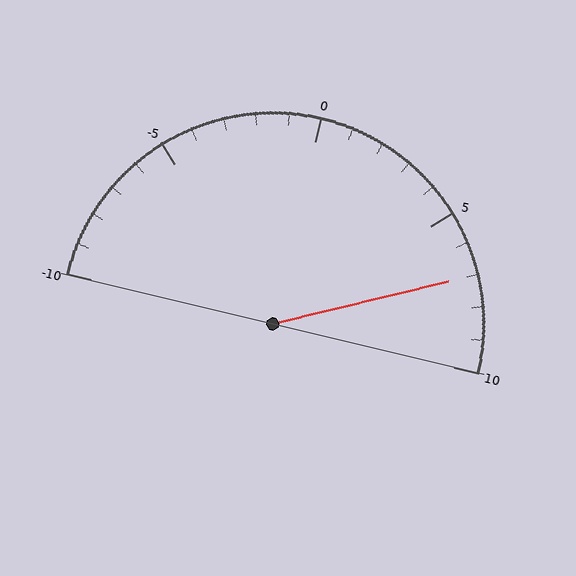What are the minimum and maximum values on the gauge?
The gauge ranges from -10 to 10.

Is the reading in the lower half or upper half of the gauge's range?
The reading is in the upper half of the range (-10 to 10).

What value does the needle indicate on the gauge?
The needle indicates approximately 7.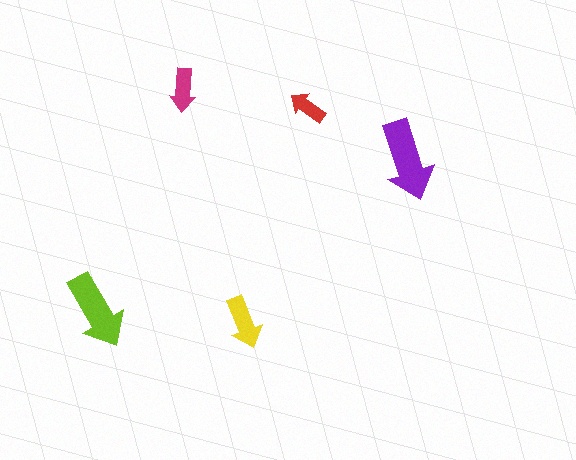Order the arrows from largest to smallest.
the purple one, the lime one, the yellow one, the magenta one, the red one.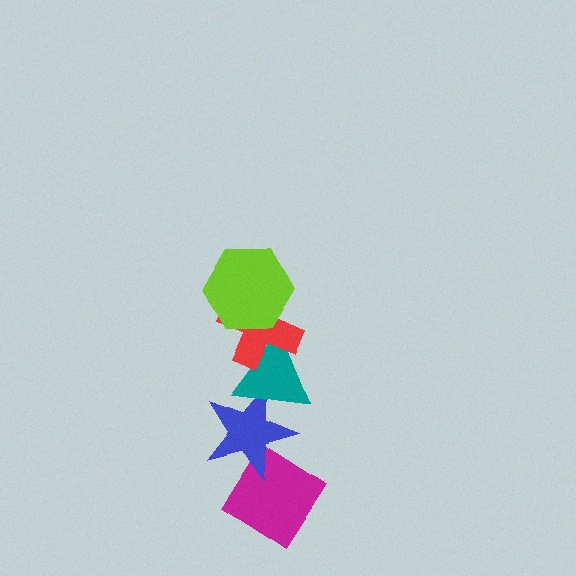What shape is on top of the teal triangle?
The red cross is on top of the teal triangle.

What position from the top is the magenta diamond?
The magenta diamond is 5th from the top.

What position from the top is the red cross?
The red cross is 2nd from the top.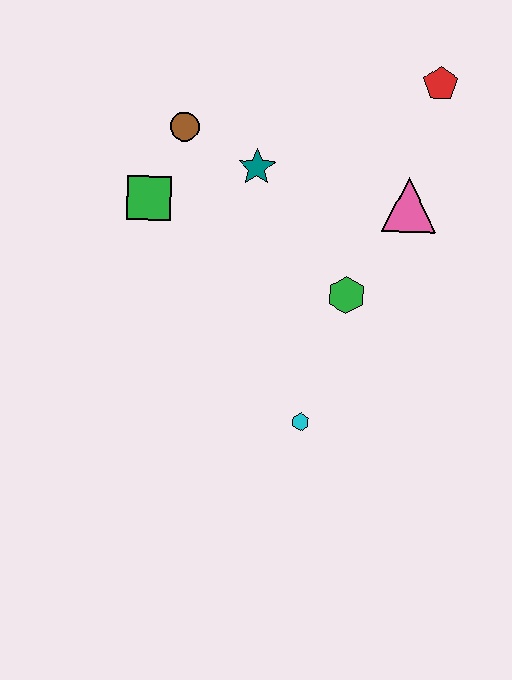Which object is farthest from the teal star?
The cyan hexagon is farthest from the teal star.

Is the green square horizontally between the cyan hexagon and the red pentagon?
No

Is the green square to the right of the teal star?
No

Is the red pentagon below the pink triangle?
No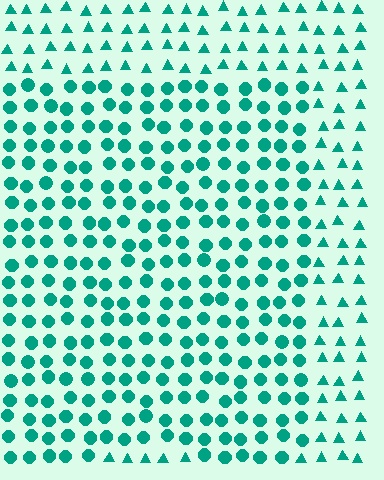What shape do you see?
I see a rectangle.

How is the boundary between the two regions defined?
The boundary is defined by a change in element shape: circles inside vs. triangles outside. All elements share the same color and spacing.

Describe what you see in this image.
The image is filled with small teal elements arranged in a uniform grid. A rectangle-shaped region contains circles, while the surrounding area contains triangles. The boundary is defined purely by the change in element shape.